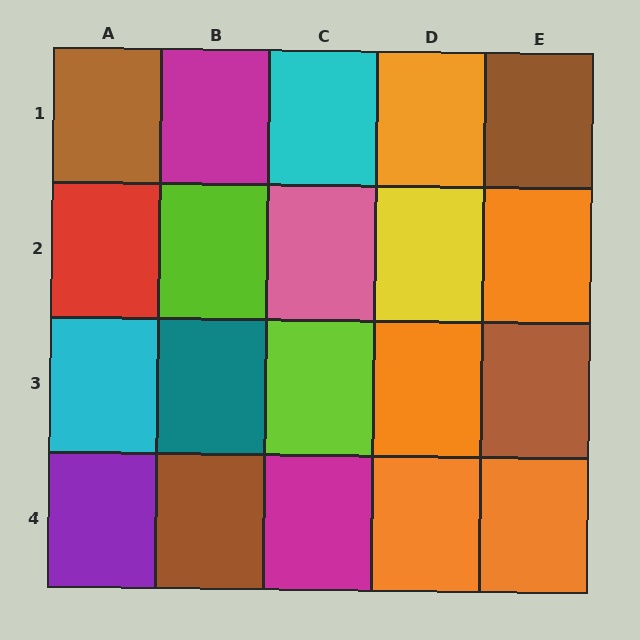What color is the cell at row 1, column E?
Brown.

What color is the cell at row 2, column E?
Orange.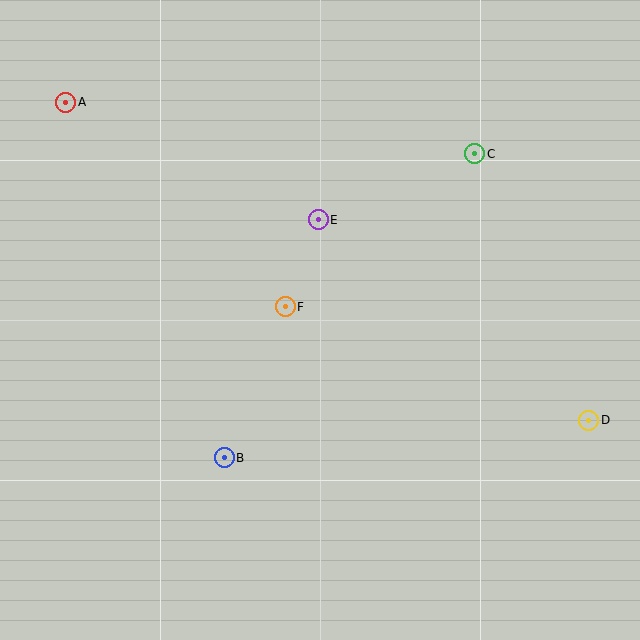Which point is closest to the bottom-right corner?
Point D is closest to the bottom-right corner.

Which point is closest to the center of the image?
Point F at (285, 307) is closest to the center.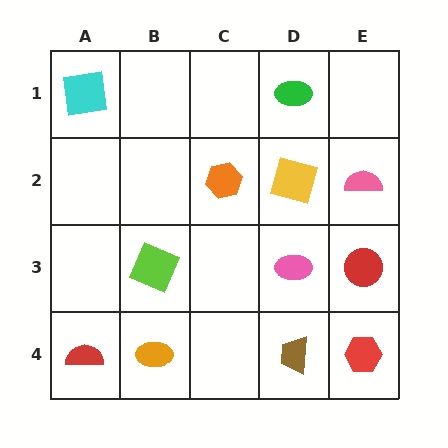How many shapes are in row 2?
3 shapes.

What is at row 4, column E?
A red hexagon.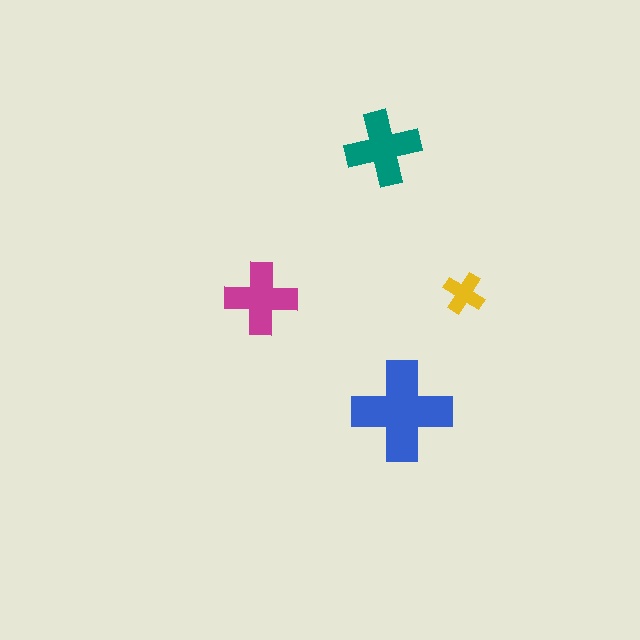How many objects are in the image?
There are 4 objects in the image.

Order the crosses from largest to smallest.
the blue one, the teal one, the magenta one, the yellow one.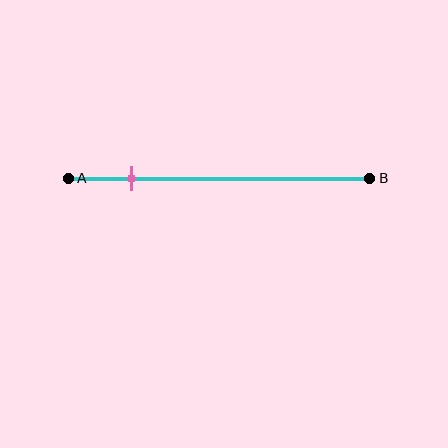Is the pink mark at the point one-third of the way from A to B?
No, the mark is at about 20% from A, not at the 33% one-third point.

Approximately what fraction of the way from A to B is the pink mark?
The pink mark is approximately 20% of the way from A to B.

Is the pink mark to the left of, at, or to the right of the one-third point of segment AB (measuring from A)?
The pink mark is to the left of the one-third point of segment AB.